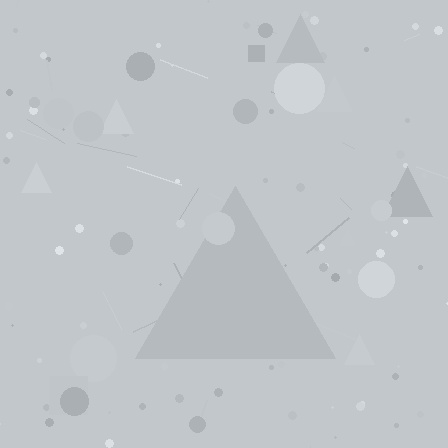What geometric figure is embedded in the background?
A triangle is embedded in the background.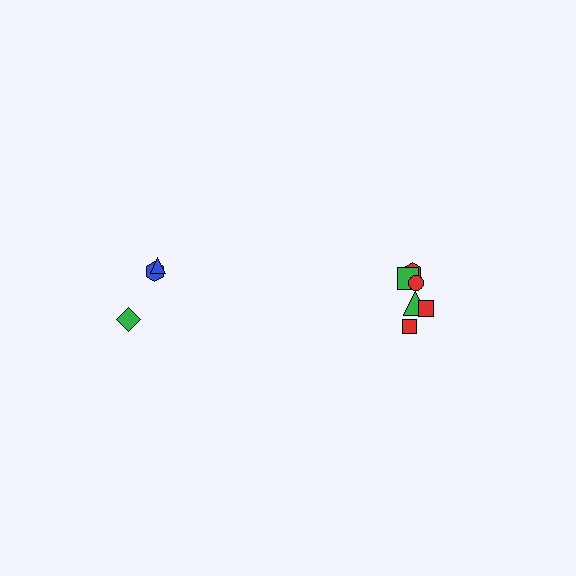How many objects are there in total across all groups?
There are 9 objects.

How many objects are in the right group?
There are 6 objects.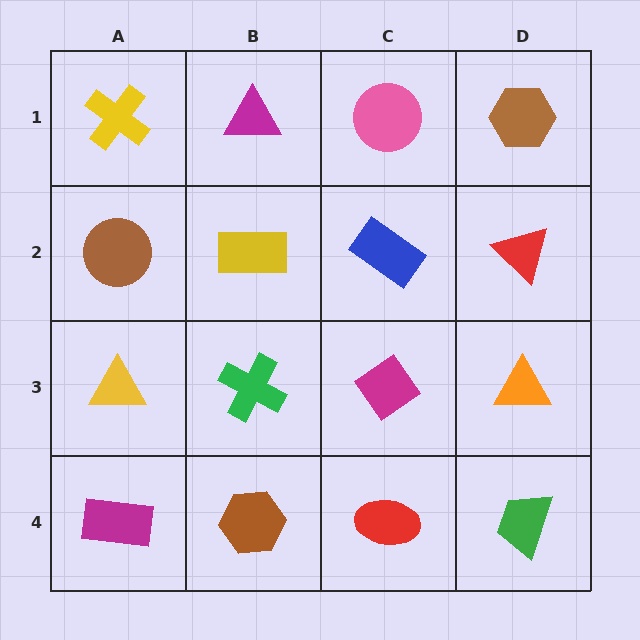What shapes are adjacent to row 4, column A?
A yellow triangle (row 3, column A), a brown hexagon (row 4, column B).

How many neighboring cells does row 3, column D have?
3.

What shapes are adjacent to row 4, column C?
A magenta diamond (row 3, column C), a brown hexagon (row 4, column B), a green trapezoid (row 4, column D).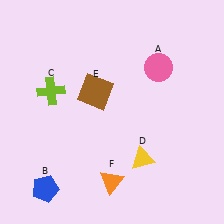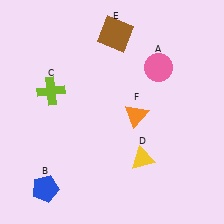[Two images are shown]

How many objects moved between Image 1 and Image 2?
2 objects moved between the two images.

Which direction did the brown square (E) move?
The brown square (E) moved up.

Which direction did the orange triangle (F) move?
The orange triangle (F) moved up.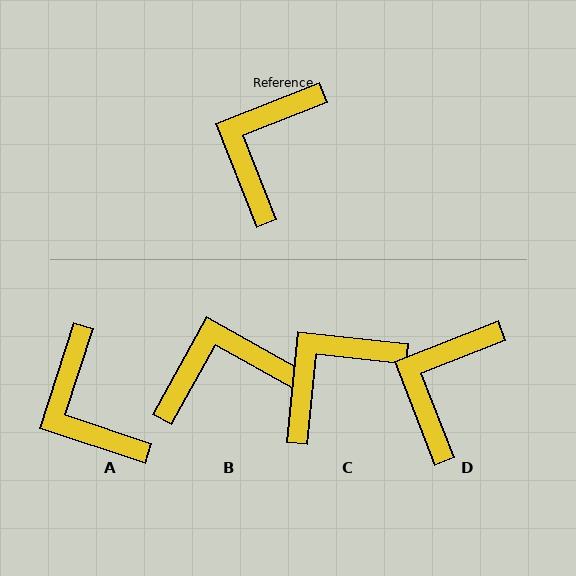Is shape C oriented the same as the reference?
No, it is off by about 28 degrees.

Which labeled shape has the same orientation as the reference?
D.